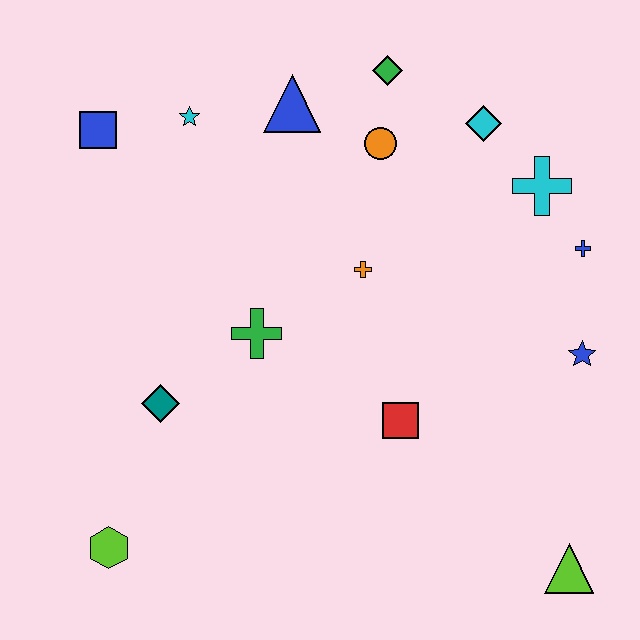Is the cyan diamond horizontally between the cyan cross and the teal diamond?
Yes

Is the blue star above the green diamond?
No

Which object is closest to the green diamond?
The orange circle is closest to the green diamond.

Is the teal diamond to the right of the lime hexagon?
Yes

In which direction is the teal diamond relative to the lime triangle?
The teal diamond is to the left of the lime triangle.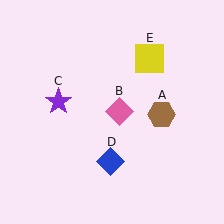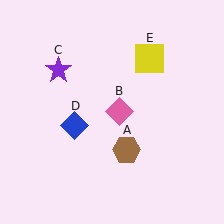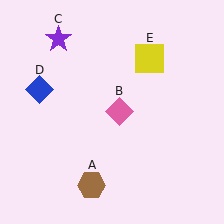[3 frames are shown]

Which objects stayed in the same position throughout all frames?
Pink diamond (object B) and yellow square (object E) remained stationary.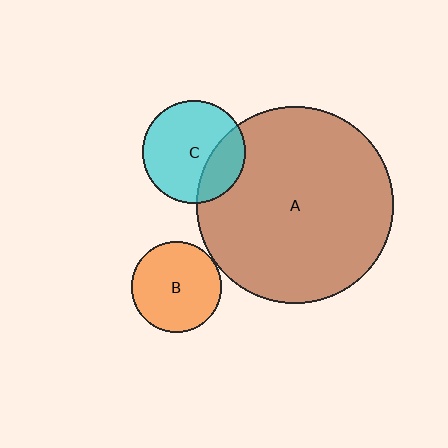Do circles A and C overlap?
Yes.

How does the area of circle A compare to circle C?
Approximately 3.7 times.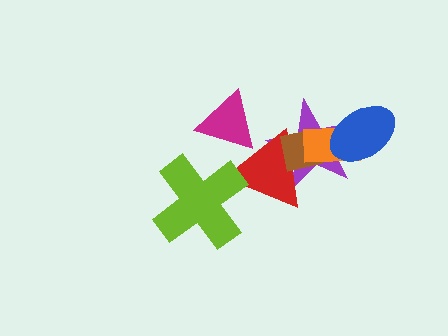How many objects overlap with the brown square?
3 objects overlap with the brown square.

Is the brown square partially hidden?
Yes, it is partially covered by another shape.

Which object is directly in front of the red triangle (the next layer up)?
The brown square is directly in front of the red triangle.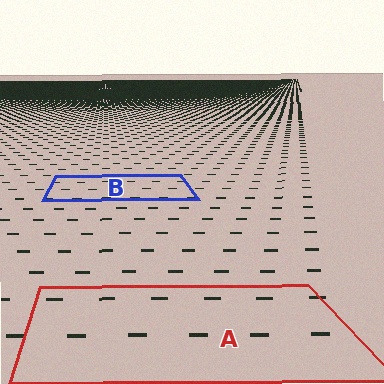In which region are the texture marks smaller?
The texture marks are smaller in region B, because it is farther away.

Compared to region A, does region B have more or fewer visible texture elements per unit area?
Region B has more texture elements per unit area — they are packed more densely because it is farther away.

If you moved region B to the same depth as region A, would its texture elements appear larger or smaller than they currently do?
They would appear larger. At a closer depth, the same texture elements are projected at a bigger on-screen size.